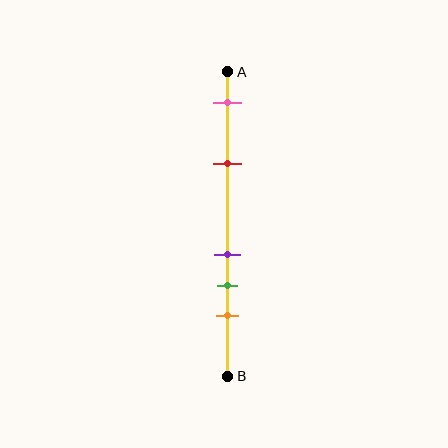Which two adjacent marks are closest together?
The purple and green marks are the closest adjacent pair.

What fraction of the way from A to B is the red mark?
The red mark is approximately 30% (0.3) of the way from A to B.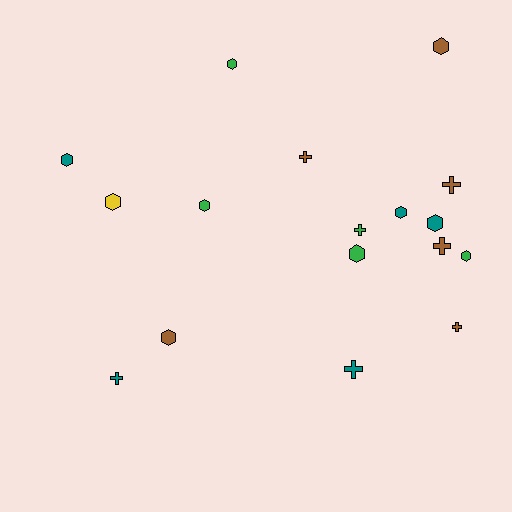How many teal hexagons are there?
There are 3 teal hexagons.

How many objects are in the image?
There are 17 objects.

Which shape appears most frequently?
Hexagon, with 10 objects.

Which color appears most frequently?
Brown, with 6 objects.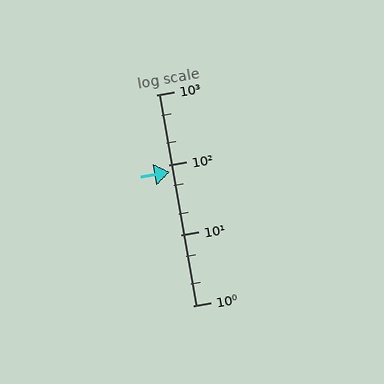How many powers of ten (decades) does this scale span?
The scale spans 3 decades, from 1 to 1000.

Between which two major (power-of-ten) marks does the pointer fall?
The pointer is between 10 and 100.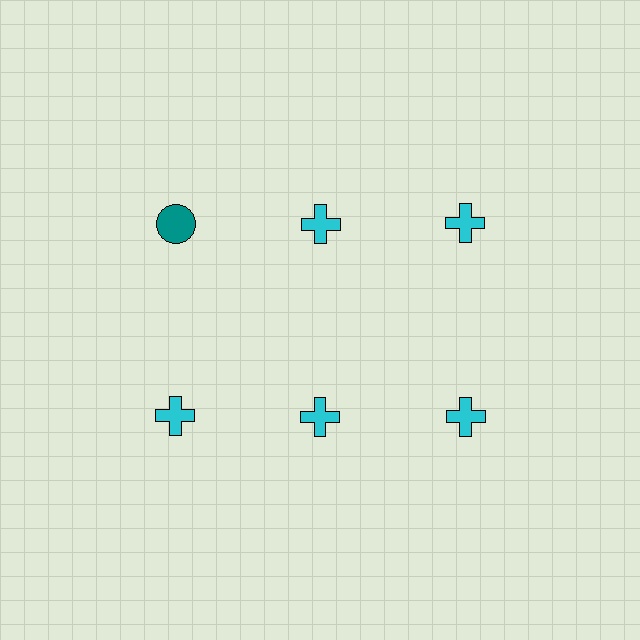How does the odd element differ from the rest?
It differs in both color (teal instead of cyan) and shape (circle instead of cross).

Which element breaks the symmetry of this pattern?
The teal circle in the top row, leftmost column breaks the symmetry. All other shapes are cyan crosses.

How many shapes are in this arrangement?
There are 6 shapes arranged in a grid pattern.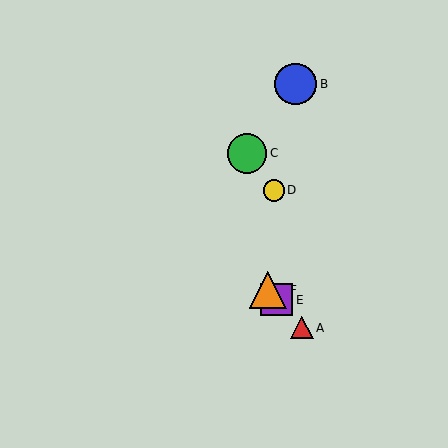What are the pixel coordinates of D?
Object D is at (274, 190).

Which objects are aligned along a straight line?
Objects A, E, F are aligned along a straight line.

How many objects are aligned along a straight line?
3 objects (A, E, F) are aligned along a straight line.